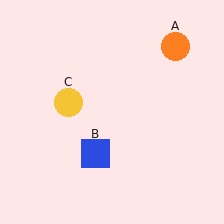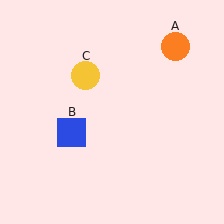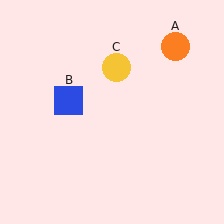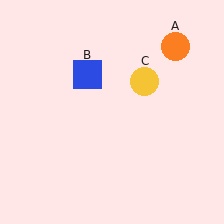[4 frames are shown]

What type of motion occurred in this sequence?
The blue square (object B), yellow circle (object C) rotated clockwise around the center of the scene.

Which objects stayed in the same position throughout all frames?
Orange circle (object A) remained stationary.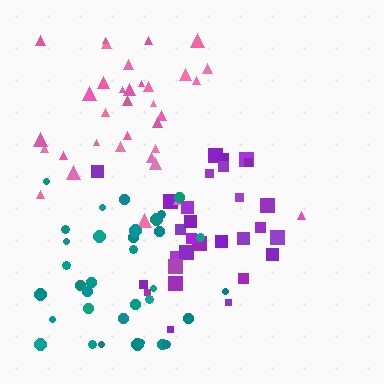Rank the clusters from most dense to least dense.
purple, teal, pink.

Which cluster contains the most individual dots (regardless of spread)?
Teal (35).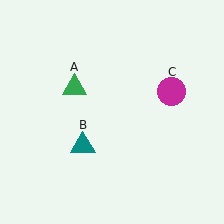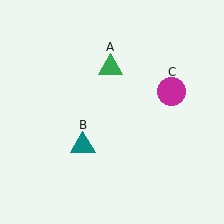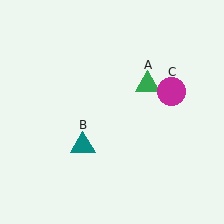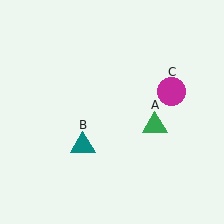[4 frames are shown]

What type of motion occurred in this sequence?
The green triangle (object A) rotated clockwise around the center of the scene.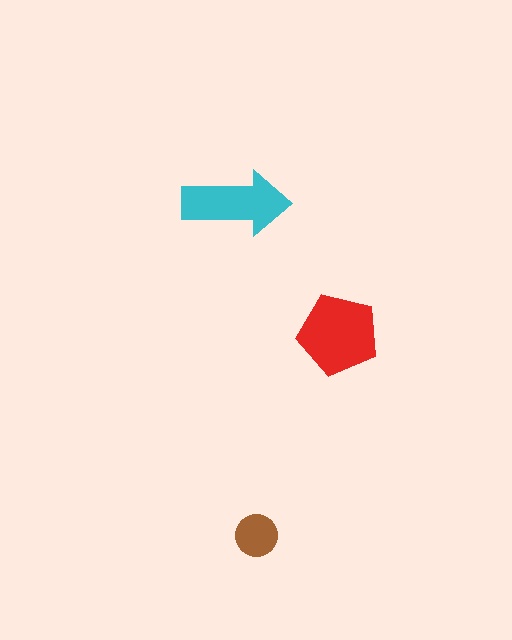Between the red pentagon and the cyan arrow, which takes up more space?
The red pentagon.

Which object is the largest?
The red pentagon.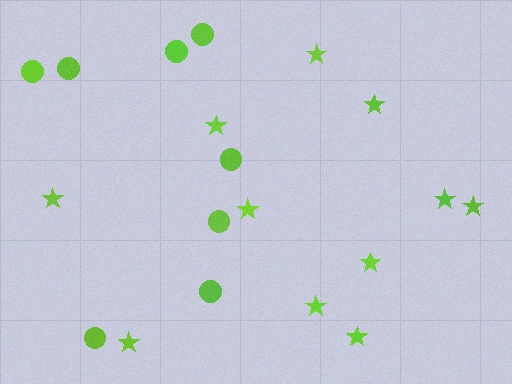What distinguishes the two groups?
There are 2 groups: one group of stars (11) and one group of circles (8).